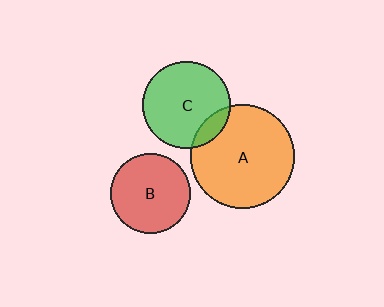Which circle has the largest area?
Circle A (orange).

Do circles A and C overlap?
Yes.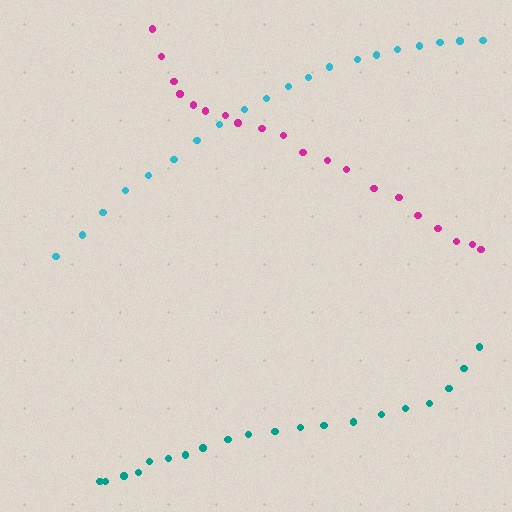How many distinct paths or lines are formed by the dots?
There are 3 distinct paths.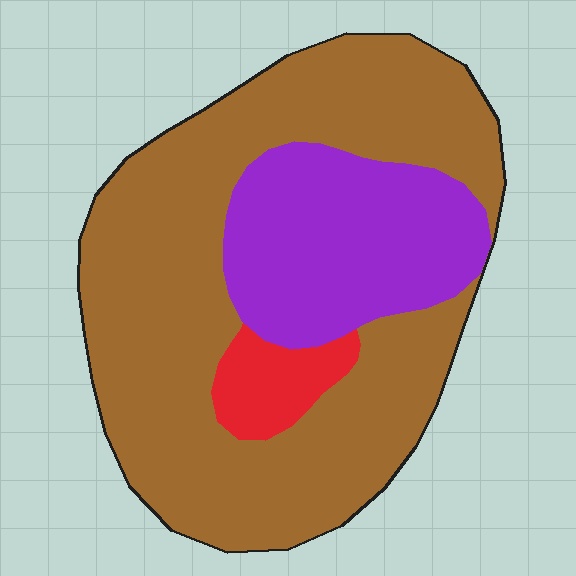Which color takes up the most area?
Brown, at roughly 70%.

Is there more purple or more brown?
Brown.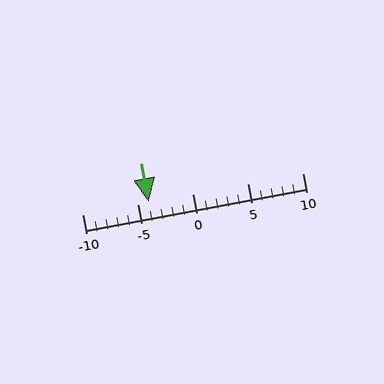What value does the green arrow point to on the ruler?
The green arrow points to approximately -4.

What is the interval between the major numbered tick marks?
The major tick marks are spaced 5 units apart.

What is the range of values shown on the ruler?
The ruler shows values from -10 to 10.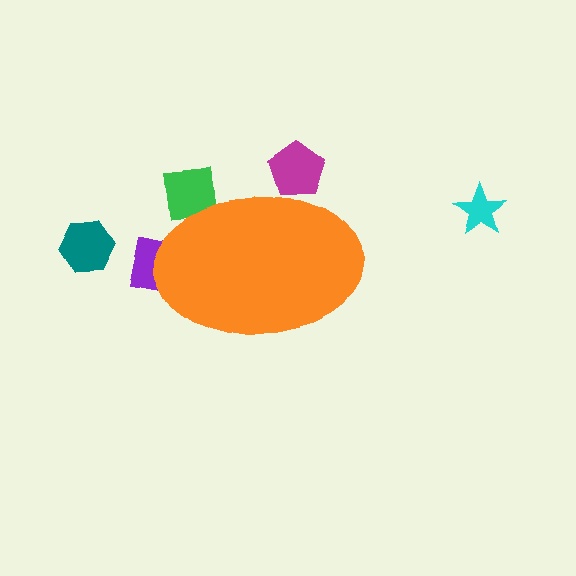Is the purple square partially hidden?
Yes, the purple square is partially hidden behind the orange ellipse.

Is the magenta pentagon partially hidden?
Yes, the magenta pentagon is partially hidden behind the orange ellipse.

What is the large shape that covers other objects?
An orange ellipse.